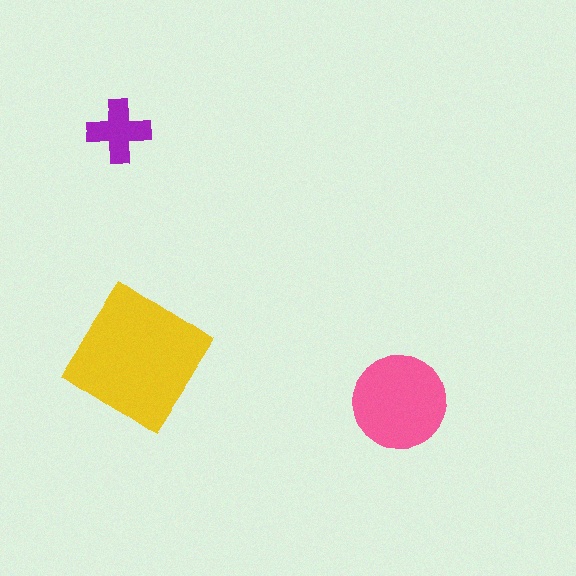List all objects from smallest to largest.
The purple cross, the pink circle, the yellow diamond.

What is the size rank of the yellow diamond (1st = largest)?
1st.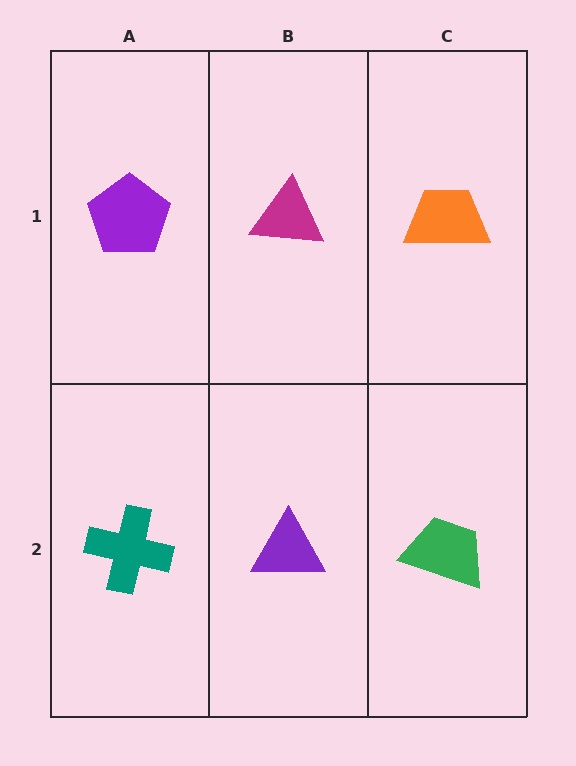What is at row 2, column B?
A purple triangle.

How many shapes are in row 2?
3 shapes.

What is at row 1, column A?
A purple pentagon.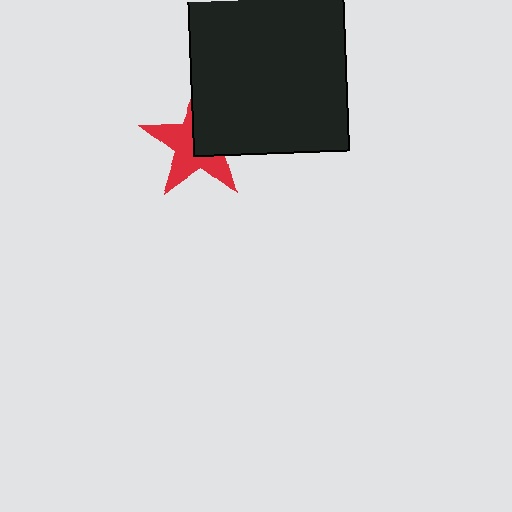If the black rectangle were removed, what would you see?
You would see the complete red star.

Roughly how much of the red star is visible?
About half of it is visible (roughly 56%).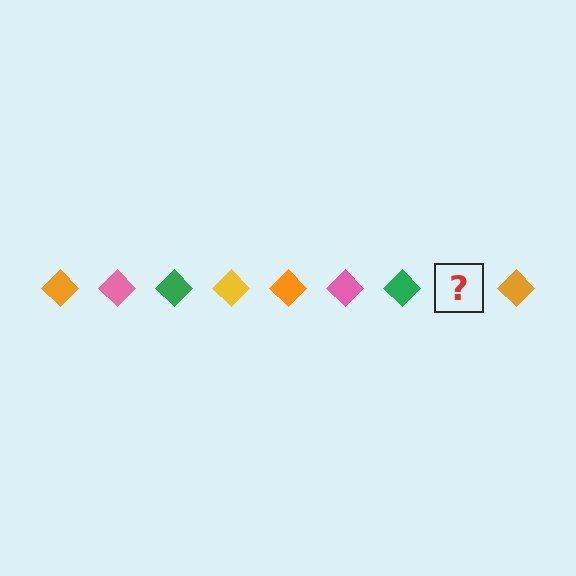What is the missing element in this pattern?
The missing element is a yellow diamond.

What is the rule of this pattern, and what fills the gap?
The rule is that the pattern cycles through orange, pink, green, yellow diamonds. The gap should be filled with a yellow diamond.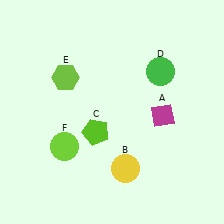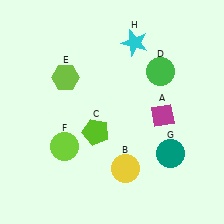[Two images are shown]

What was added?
A teal circle (G), a cyan star (H) were added in Image 2.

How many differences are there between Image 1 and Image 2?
There are 2 differences between the two images.